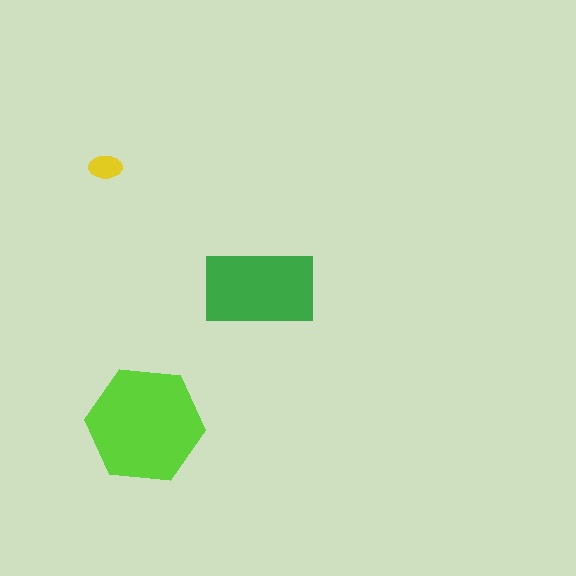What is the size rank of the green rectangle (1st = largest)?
2nd.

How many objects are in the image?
There are 3 objects in the image.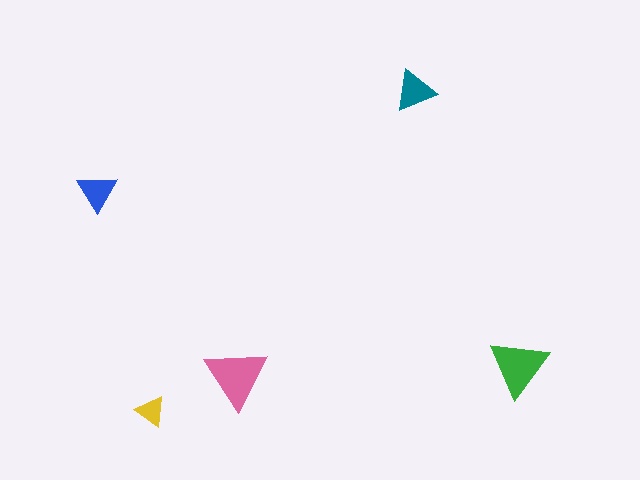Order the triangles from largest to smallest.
the pink one, the green one, the teal one, the blue one, the yellow one.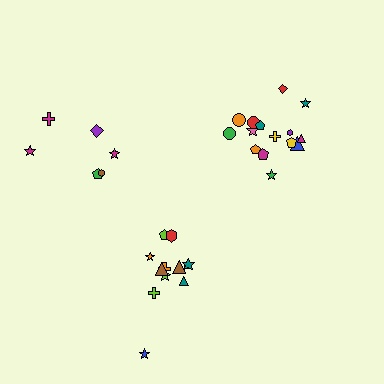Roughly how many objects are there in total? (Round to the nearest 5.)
Roughly 35 objects in total.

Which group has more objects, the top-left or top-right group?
The top-right group.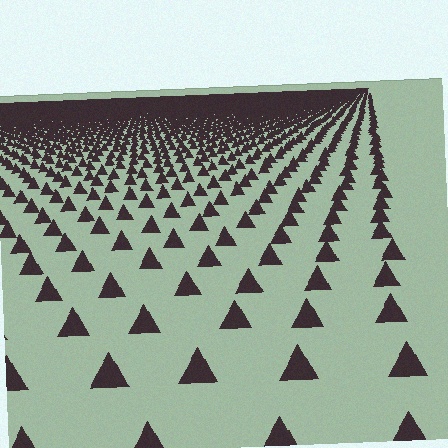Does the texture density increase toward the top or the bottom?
Density increases toward the top.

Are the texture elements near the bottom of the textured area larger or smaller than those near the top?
Larger. Near the bottom, elements are closer to the viewer and appear at a bigger on-screen size.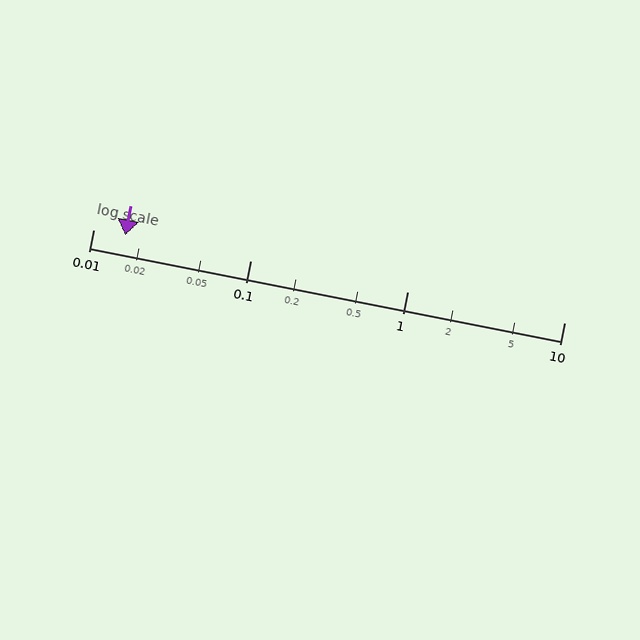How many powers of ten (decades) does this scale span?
The scale spans 3 decades, from 0.01 to 10.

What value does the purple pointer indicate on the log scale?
The pointer indicates approximately 0.016.